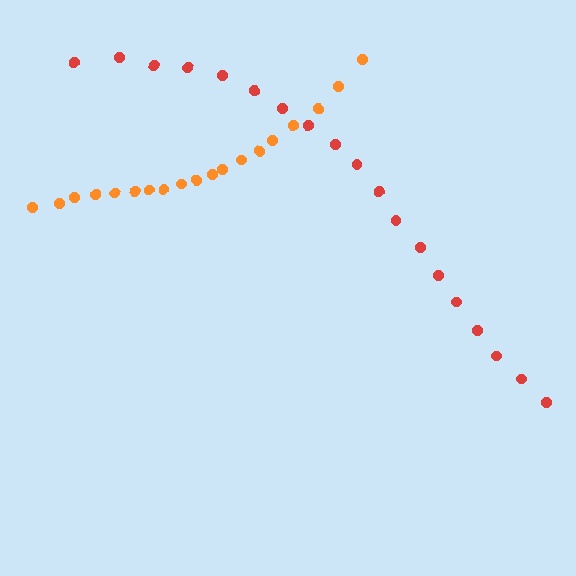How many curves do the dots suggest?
There are 2 distinct paths.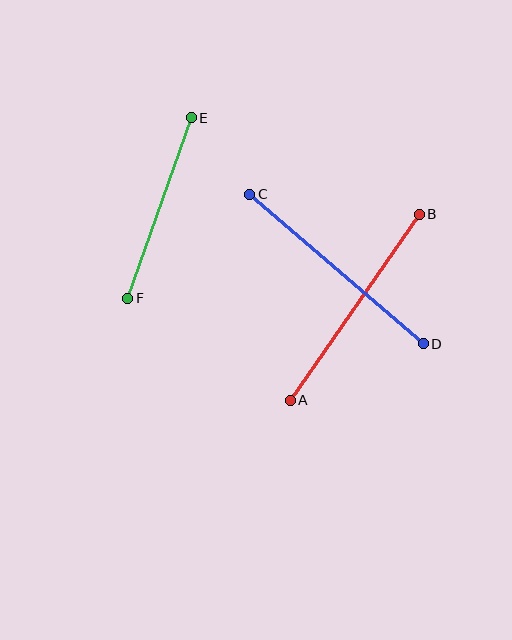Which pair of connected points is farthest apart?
Points C and D are farthest apart.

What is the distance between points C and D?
The distance is approximately 229 pixels.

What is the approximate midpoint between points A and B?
The midpoint is at approximately (355, 307) pixels.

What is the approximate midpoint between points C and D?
The midpoint is at approximately (336, 269) pixels.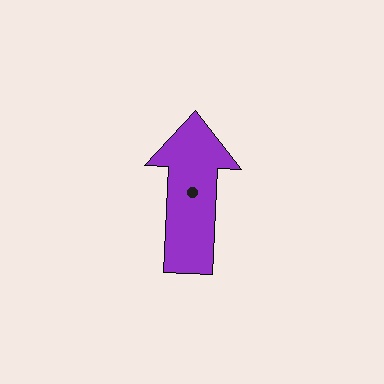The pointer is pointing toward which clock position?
Roughly 12 o'clock.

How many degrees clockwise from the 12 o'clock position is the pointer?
Approximately 3 degrees.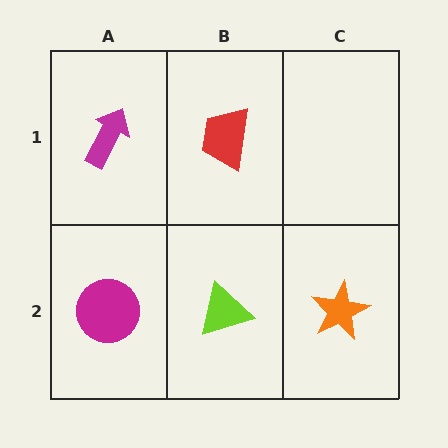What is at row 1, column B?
A red trapezoid.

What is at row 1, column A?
A magenta arrow.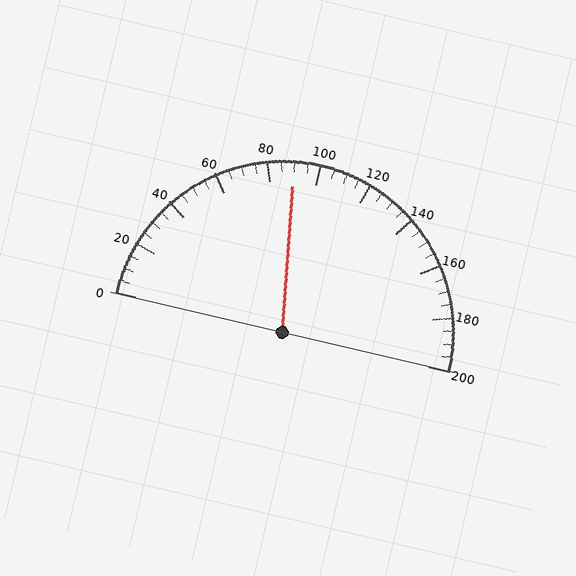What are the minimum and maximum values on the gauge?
The gauge ranges from 0 to 200.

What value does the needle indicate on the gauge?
The needle indicates approximately 90.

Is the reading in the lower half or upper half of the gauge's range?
The reading is in the lower half of the range (0 to 200).